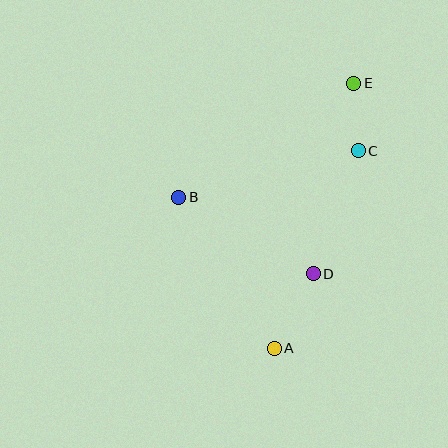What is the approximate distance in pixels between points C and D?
The distance between C and D is approximately 131 pixels.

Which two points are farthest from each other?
Points A and E are farthest from each other.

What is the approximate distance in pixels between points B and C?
The distance between B and C is approximately 185 pixels.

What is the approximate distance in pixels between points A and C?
The distance between A and C is approximately 214 pixels.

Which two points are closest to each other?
Points C and E are closest to each other.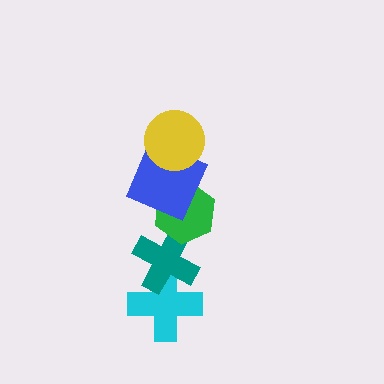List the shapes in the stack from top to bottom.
From top to bottom: the yellow circle, the blue square, the green hexagon, the teal cross, the cyan cross.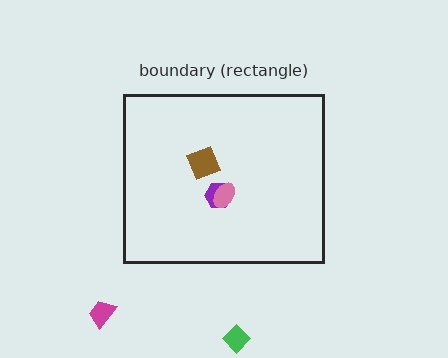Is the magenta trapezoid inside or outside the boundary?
Outside.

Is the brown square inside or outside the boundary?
Inside.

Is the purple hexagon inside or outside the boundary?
Inside.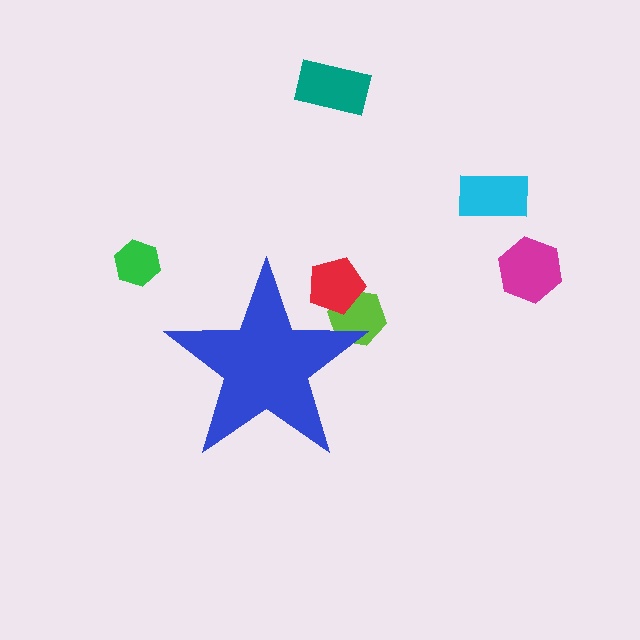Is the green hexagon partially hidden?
No, the green hexagon is fully visible.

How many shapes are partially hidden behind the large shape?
2 shapes are partially hidden.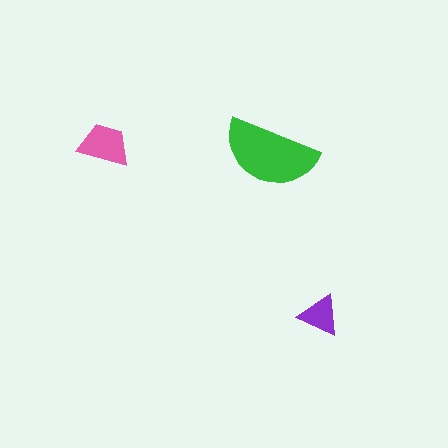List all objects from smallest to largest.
The purple triangle, the pink trapezoid, the green semicircle.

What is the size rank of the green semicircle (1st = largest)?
1st.